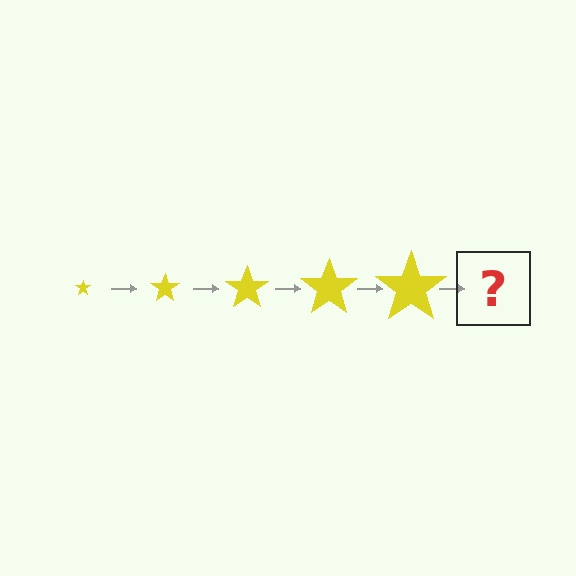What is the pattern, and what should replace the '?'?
The pattern is that the star gets progressively larger each step. The '?' should be a yellow star, larger than the previous one.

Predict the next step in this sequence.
The next step is a yellow star, larger than the previous one.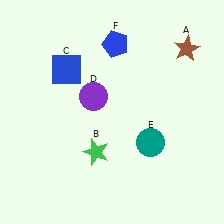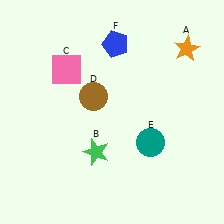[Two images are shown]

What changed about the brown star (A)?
In Image 1, A is brown. In Image 2, it changed to orange.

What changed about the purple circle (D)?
In Image 1, D is purple. In Image 2, it changed to brown.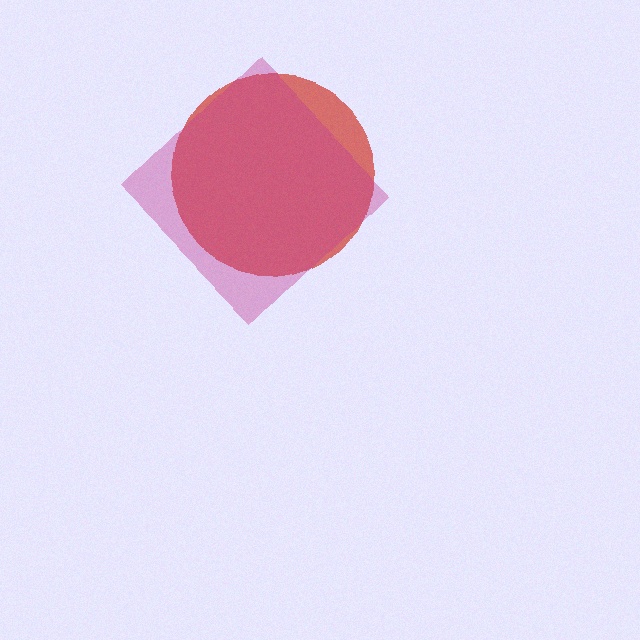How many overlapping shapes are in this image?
There are 2 overlapping shapes in the image.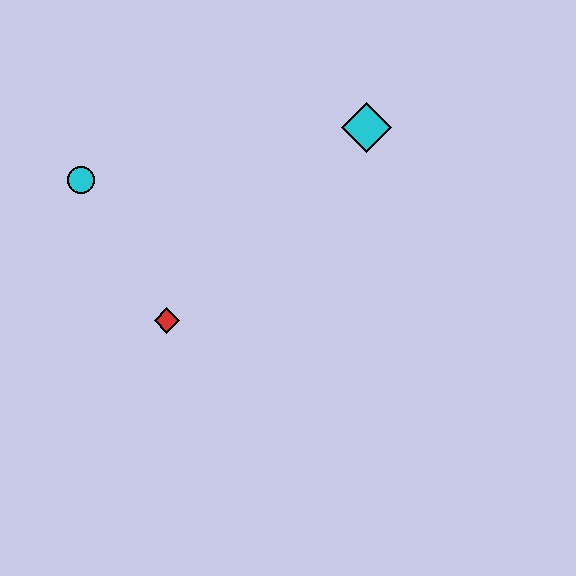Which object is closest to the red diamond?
The cyan circle is closest to the red diamond.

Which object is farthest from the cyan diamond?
The cyan circle is farthest from the cyan diamond.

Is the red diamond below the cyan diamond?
Yes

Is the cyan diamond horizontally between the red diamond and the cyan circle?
No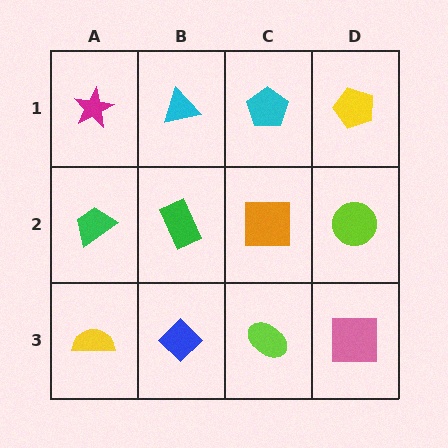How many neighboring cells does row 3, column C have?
3.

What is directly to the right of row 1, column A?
A cyan triangle.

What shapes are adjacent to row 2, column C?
A cyan pentagon (row 1, column C), a lime ellipse (row 3, column C), a green rectangle (row 2, column B), a lime circle (row 2, column D).